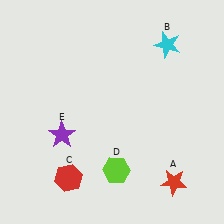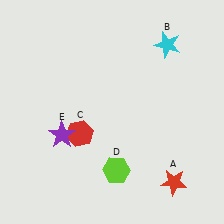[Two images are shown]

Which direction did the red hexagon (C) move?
The red hexagon (C) moved up.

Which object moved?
The red hexagon (C) moved up.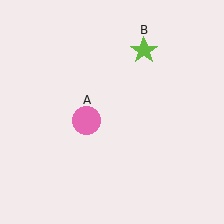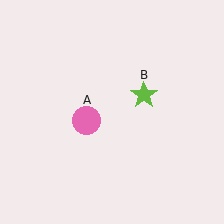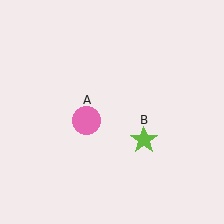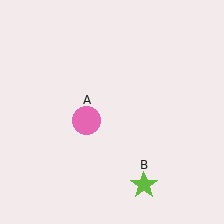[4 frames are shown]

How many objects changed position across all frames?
1 object changed position: lime star (object B).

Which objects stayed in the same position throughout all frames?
Pink circle (object A) remained stationary.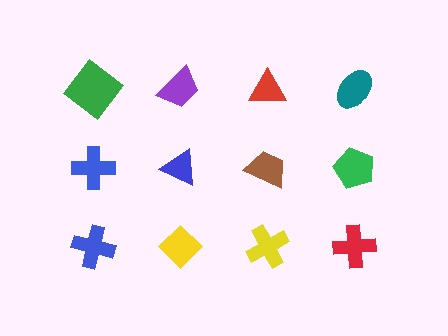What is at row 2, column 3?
A brown trapezoid.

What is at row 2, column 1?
A blue cross.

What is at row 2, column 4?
A green pentagon.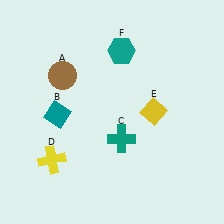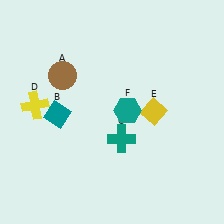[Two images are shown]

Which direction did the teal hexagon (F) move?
The teal hexagon (F) moved down.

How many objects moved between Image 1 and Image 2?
2 objects moved between the two images.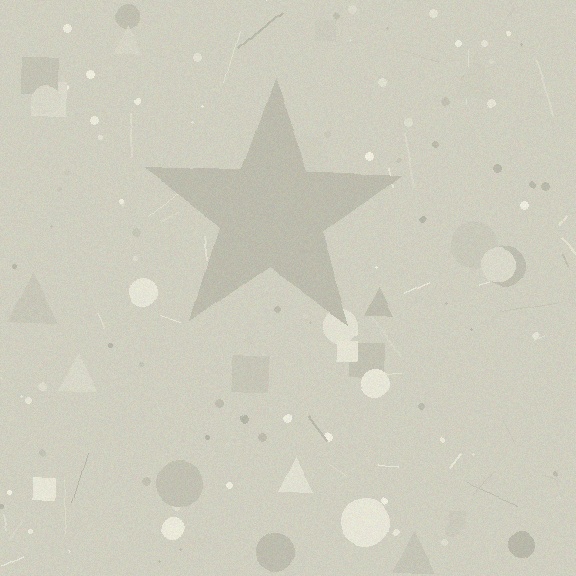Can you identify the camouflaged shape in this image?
The camouflaged shape is a star.